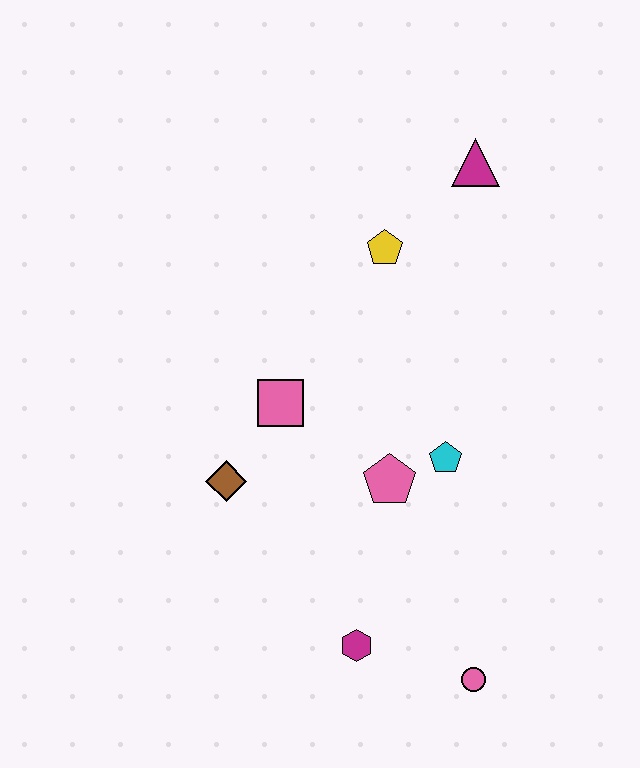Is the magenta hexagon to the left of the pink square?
No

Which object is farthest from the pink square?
The pink circle is farthest from the pink square.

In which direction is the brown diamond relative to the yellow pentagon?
The brown diamond is below the yellow pentagon.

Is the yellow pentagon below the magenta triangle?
Yes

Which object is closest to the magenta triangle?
The yellow pentagon is closest to the magenta triangle.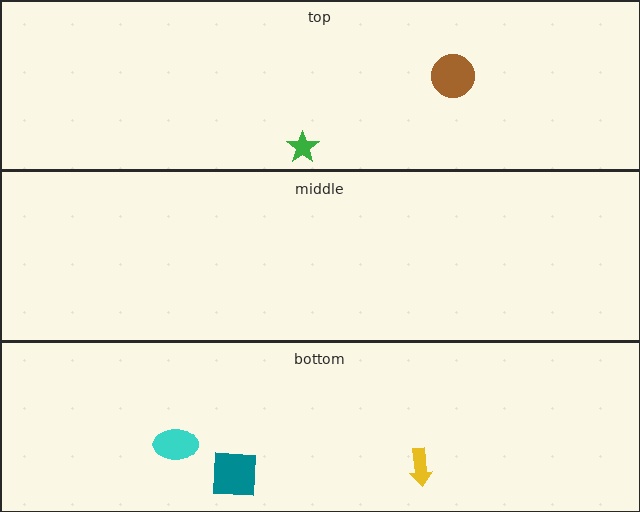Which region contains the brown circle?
The top region.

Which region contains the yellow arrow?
The bottom region.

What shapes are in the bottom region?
The cyan ellipse, the teal square, the yellow arrow.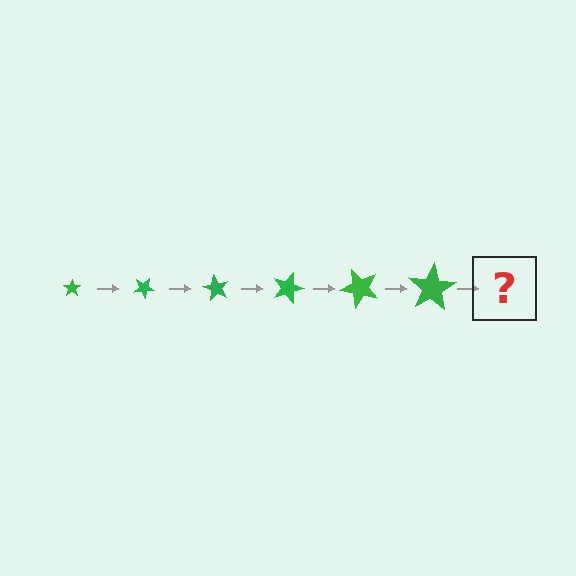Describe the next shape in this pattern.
It should be a star, larger than the previous one and rotated 180 degrees from the start.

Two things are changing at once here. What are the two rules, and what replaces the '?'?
The two rules are that the star grows larger each step and it rotates 30 degrees each step. The '?' should be a star, larger than the previous one and rotated 180 degrees from the start.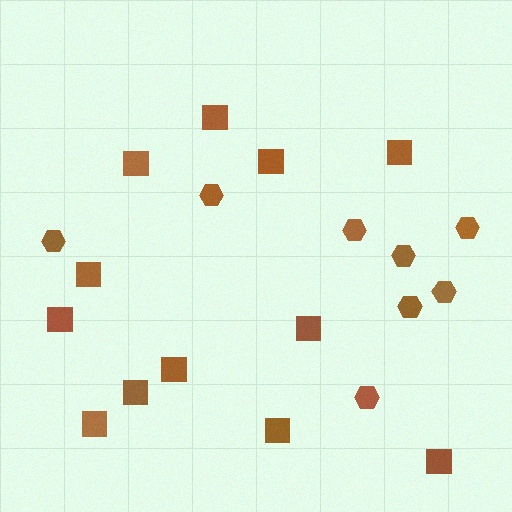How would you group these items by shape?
There are 2 groups: one group of hexagons (8) and one group of squares (12).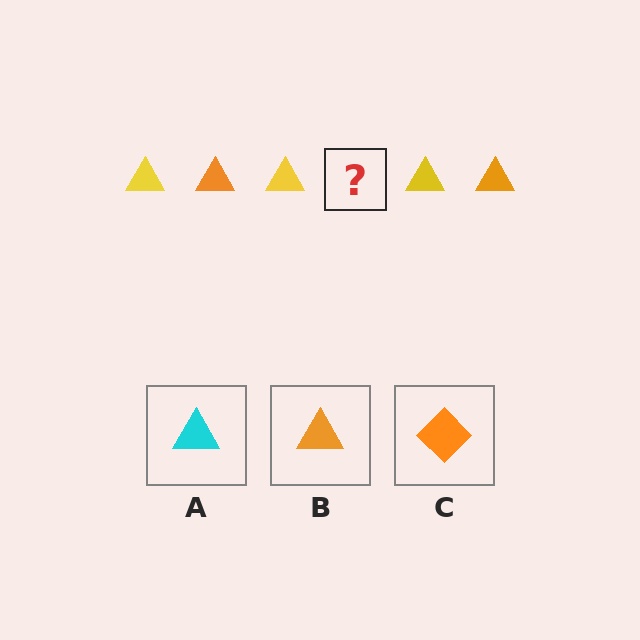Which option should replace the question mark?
Option B.